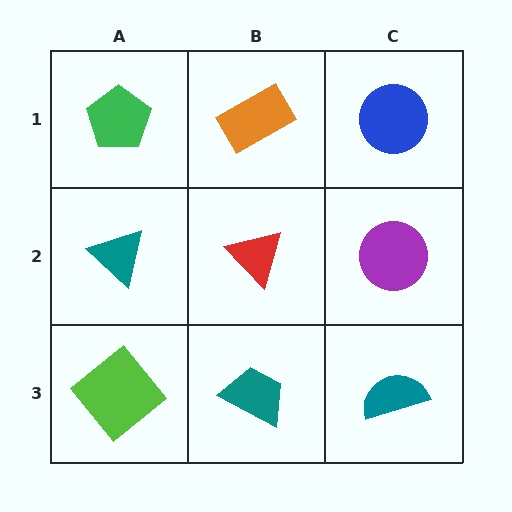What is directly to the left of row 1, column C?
An orange rectangle.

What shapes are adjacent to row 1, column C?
A purple circle (row 2, column C), an orange rectangle (row 1, column B).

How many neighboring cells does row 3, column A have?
2.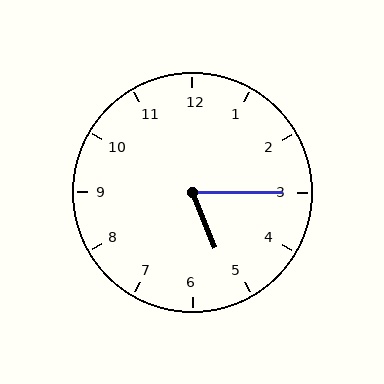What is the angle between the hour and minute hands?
Approximately 68 degrees.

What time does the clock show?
5:15.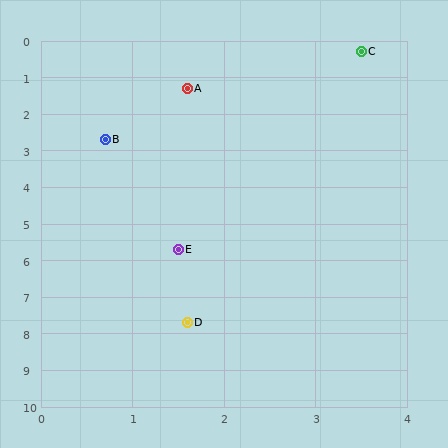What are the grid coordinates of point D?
Point D is at approximately (1.6, 7.7).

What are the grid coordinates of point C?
Point C is at approximately (3.5, 0.3).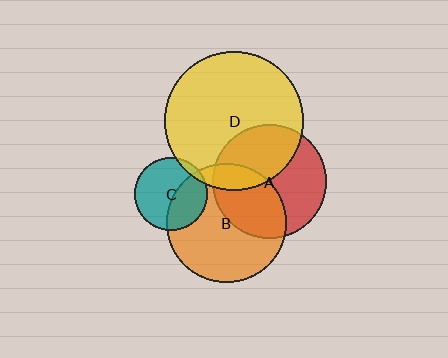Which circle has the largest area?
Circle D (yellow).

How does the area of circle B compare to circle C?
Approximately 2.7 times.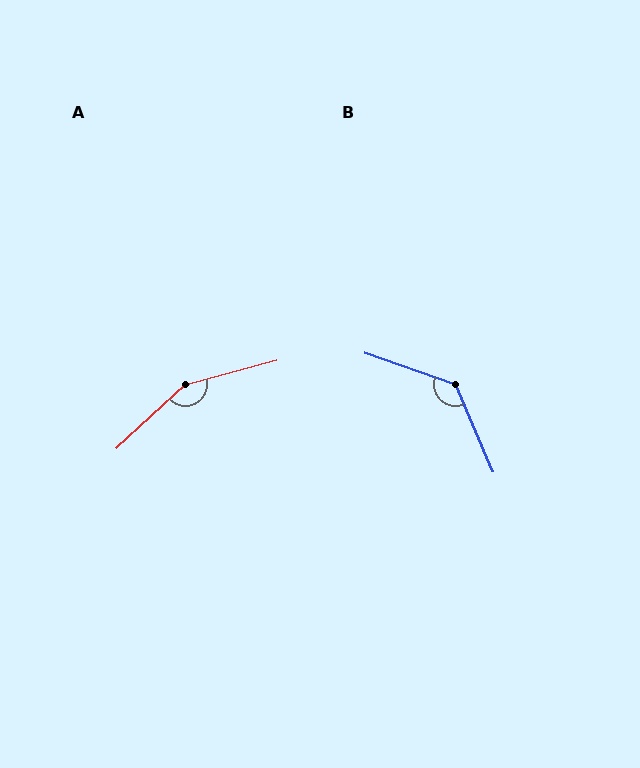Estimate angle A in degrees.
Approximately 152 degrees.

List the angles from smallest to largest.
B (133°), A (152°).